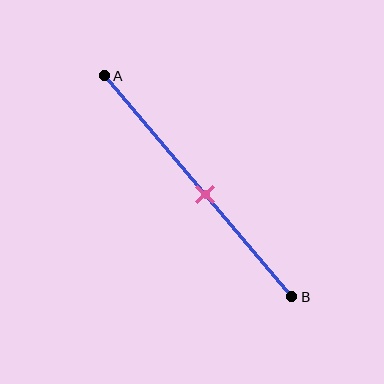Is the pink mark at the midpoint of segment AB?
No, the mark is at about 55% from A, not at the 50% midpoint.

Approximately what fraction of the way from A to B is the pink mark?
The pink mark is approximately 55% of the way from A to B.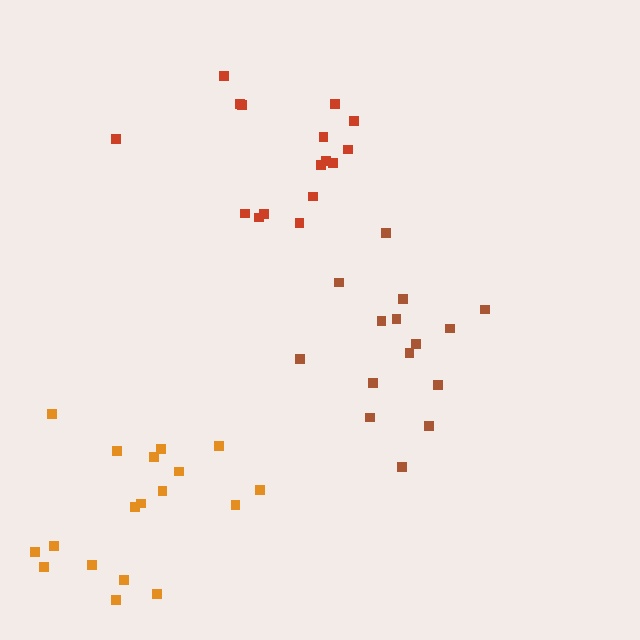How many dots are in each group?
Group 1: 16 dots, Group 2: 15 dots, Group 3: 18 dots (49 total).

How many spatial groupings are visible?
There are 3 spatial groupings.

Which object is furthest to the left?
The orange cluster is leftmost.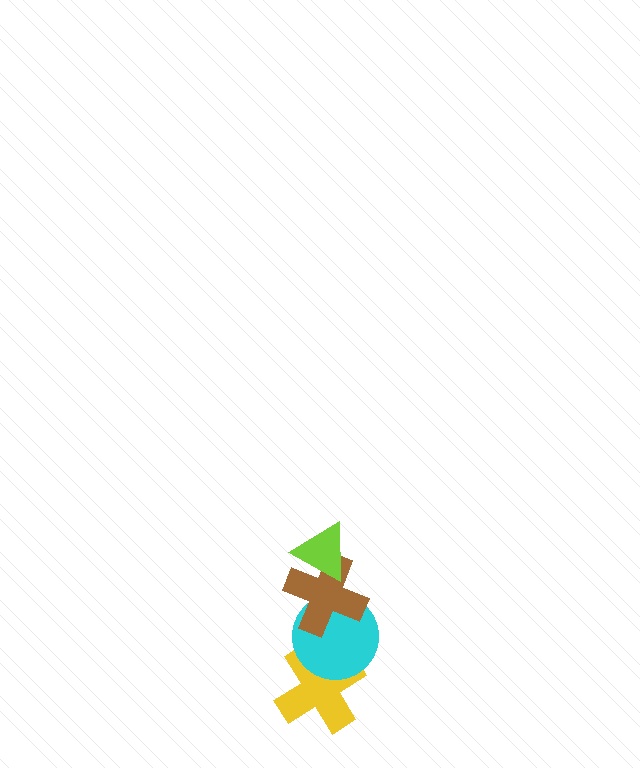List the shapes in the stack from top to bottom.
From top to bottom: the lime triangle, the brown cross, the cyan circle, the yellow cross.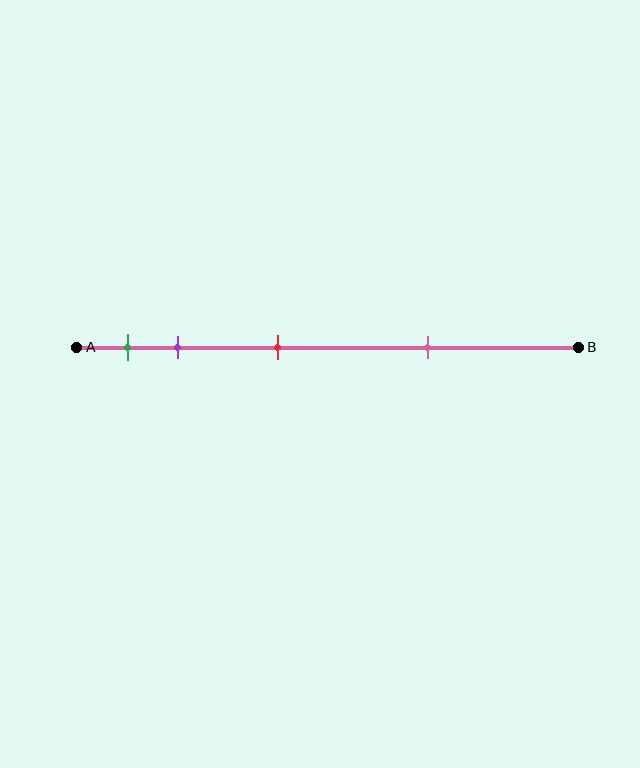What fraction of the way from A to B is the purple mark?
The purple mark is approximately 20% (0.2) of the way from A to B.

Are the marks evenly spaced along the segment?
No, the marks are not evenly spaced.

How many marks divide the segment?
There are 4 marks dividing the segment.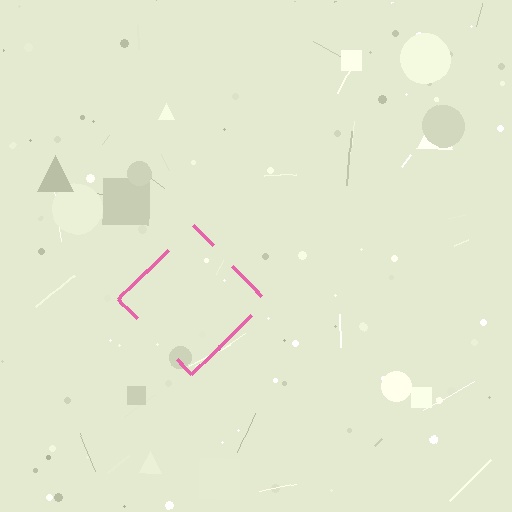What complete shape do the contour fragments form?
The contour fragments form a diamond.